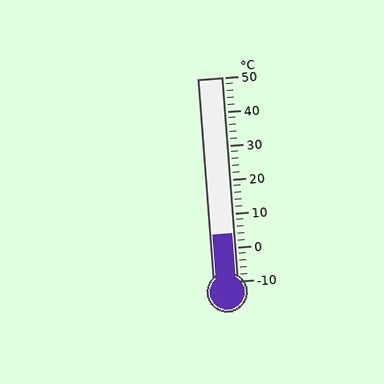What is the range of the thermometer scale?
The thermometer scale ranges from -10°C to 50°C.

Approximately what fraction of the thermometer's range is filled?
The thermometer is filled to approximately 25% of its range.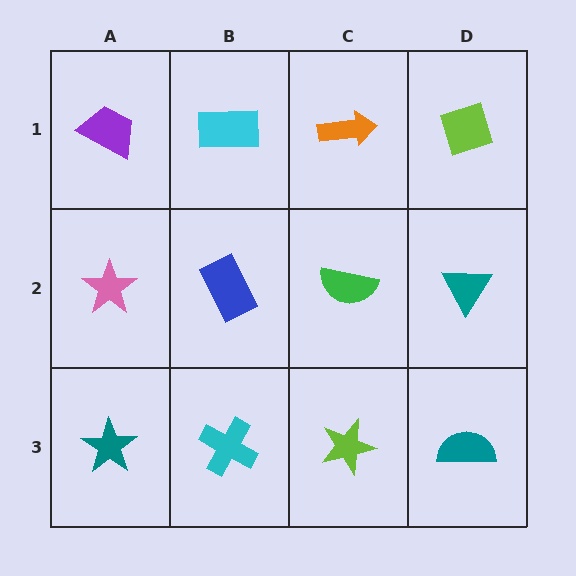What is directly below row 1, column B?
A blue rectangle.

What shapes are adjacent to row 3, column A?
A pink star (row 2, column A), a cyan cross (row 3, column B).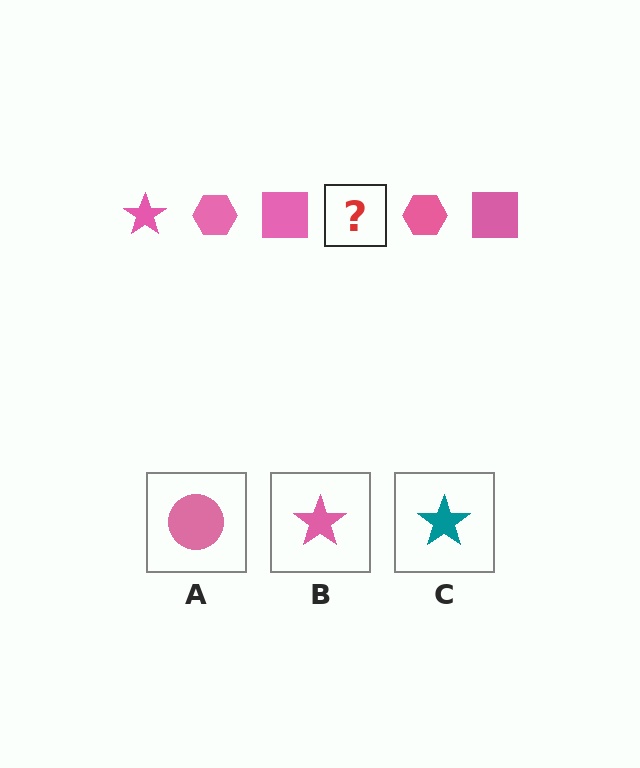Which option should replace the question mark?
Option B.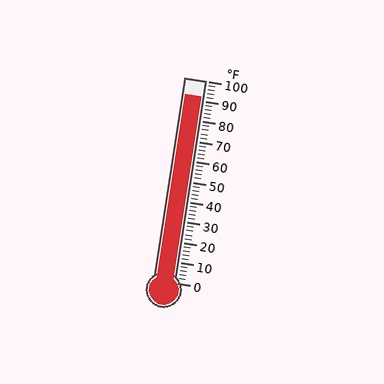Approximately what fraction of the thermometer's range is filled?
The thermometer is filled to approximately 90% of its range.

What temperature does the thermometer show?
The thermometer shows approximately 92°F.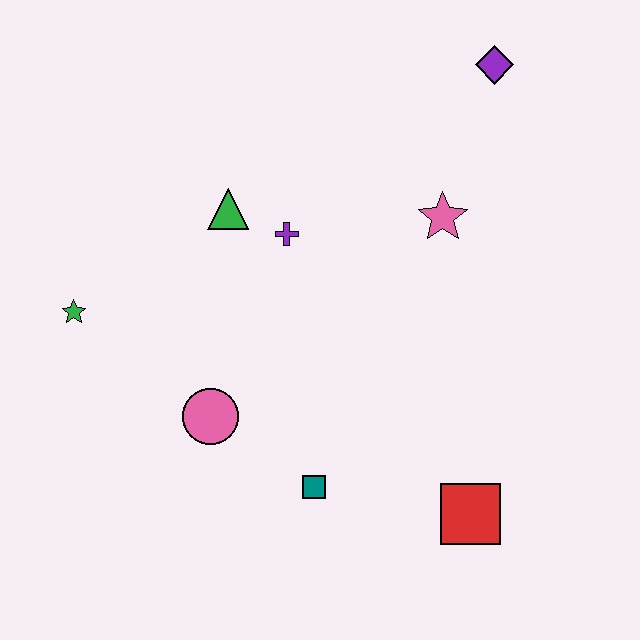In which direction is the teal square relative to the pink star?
The teal square is below the pink star.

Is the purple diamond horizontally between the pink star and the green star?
No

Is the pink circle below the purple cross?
Yes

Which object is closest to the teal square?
The pink circle is closest to the teal square.